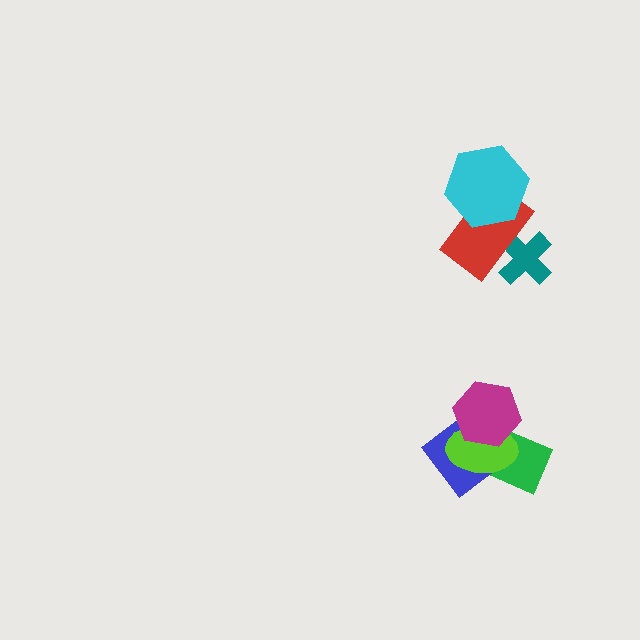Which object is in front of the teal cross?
The red rectangle is in front of the teal cross.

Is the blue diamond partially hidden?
Yes, it is partially covered by another shape.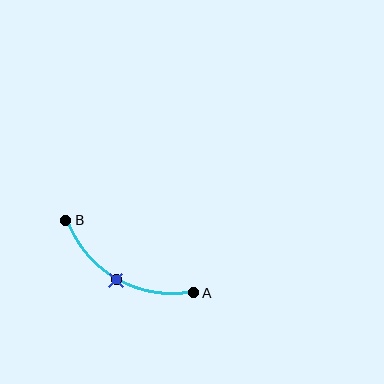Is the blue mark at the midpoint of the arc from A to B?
Yes. The blue mark lies on the arc at equal arc-length from both A and B — it is the arc midpoint.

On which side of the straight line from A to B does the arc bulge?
The arc bulges below the straight line connecting A and B.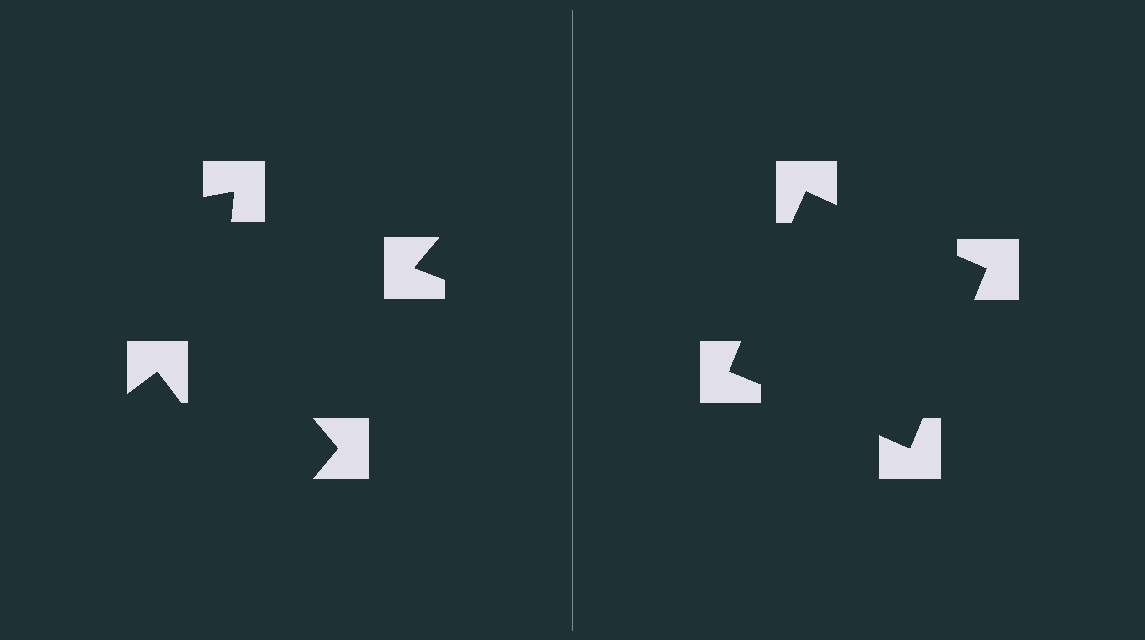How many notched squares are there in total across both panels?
8 — 4 on each side.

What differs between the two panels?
The notched squares are positioned identically on both sides; only the wedge orientations differ. On the right they align to a square; on the left they are misaligned.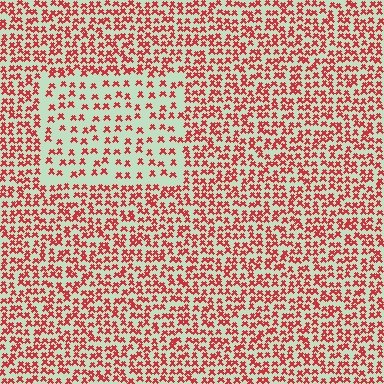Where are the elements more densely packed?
The elements are more densely packed outside the rectangle boundary.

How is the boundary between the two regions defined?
The boundary is defined by a change in element density (approximately 2.0x ratio). All elements are the same color, size, and shape.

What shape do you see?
I see a rectangle.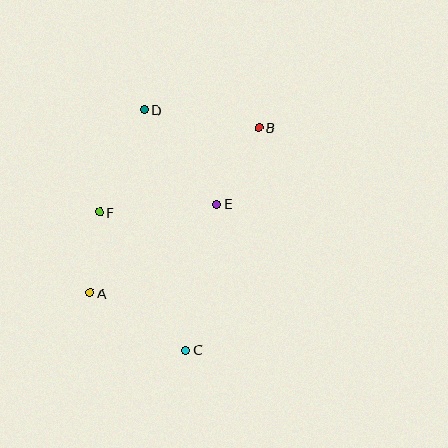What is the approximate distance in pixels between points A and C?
The distance between A and C is approximately 112 pixels.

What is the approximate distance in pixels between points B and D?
The distance between B and D is approximately 116 pixels.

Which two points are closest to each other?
Points A and F are closest to each other.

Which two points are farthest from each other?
Points C and D are farthest from each other.